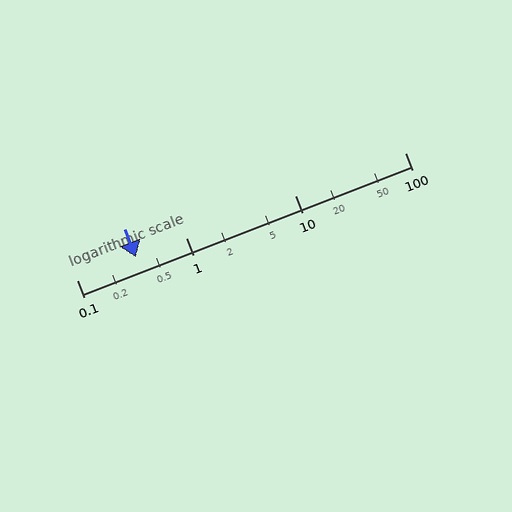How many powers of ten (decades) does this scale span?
The scale spans 3 decades, from 0.1 to 100.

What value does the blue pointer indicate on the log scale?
The pointer indicates approximately 0.35.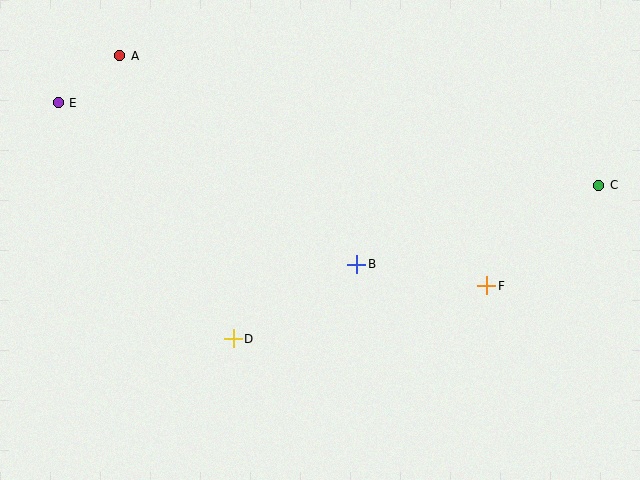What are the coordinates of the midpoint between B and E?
The midpoint between B and E is at (208, 183).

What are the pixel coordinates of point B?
Point B is at (357, 264).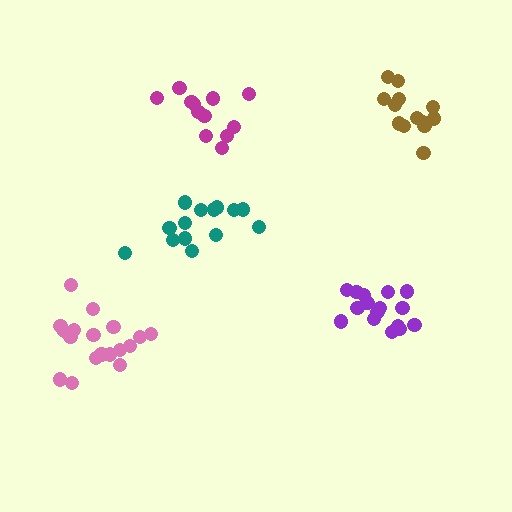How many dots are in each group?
Group 1: 13 dots, Group 2: 13 dots, Group 3: 14 dots, Group 4: 16 dots, Group 5: 19 dots (75 total).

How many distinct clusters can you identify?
There are 5 distinct clusters.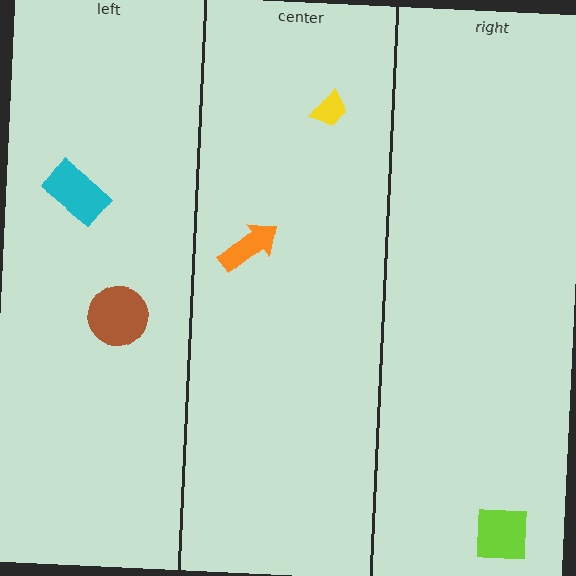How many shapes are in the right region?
1.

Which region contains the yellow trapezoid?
The center region.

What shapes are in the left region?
The cyan rectangle, the brown circle.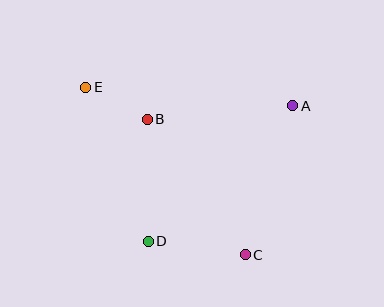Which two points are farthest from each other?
Points C and E are farthest from each other.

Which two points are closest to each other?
Points B and E are closest to each other.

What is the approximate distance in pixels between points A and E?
The distance between A and E is approximately 208 pixels.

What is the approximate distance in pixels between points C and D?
The distance between C and D is approximately 98 pixels.